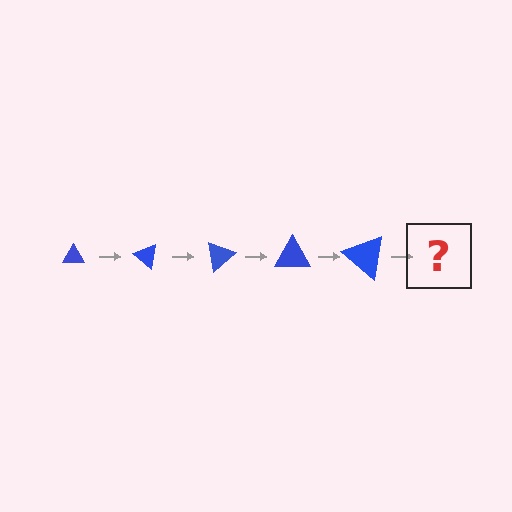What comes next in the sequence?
The next element should be a triangle, larger than the previous one and rotated 200 degrees from the start.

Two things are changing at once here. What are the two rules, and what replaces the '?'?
The two rules are that the triangle grows larger each step and it rotates 40 degrees each step. The '?' should be a triangle, larger than the previous one and rotated 200 degrees from the start.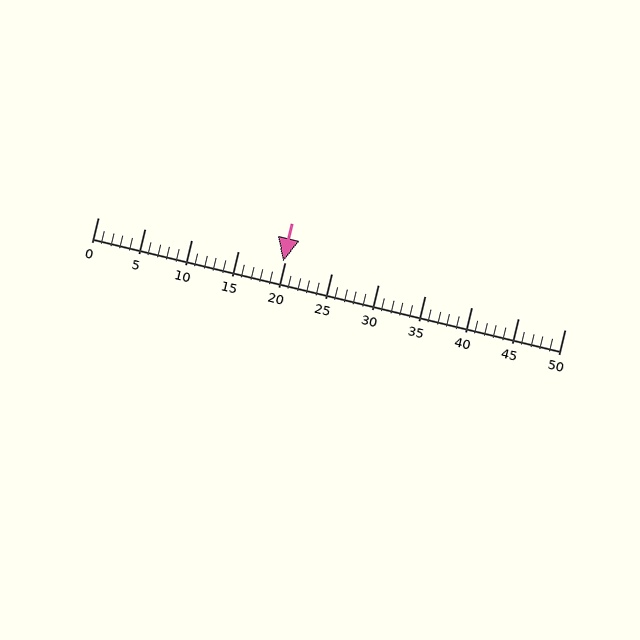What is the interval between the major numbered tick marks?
The major tick marks are spaced 5 units apart.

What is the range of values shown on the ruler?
The ruler shows values from 0 to 50.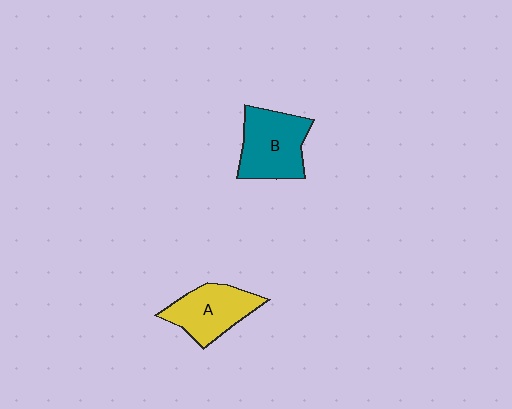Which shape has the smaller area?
Shape A (yellow).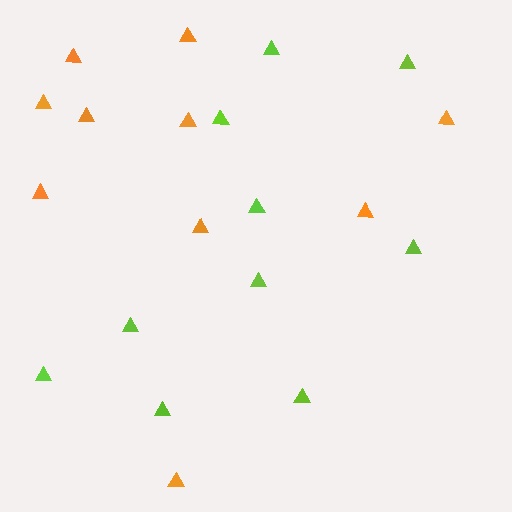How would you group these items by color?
There are 2 groups: one group of orange triangles (10) and one group of lime triangles (10).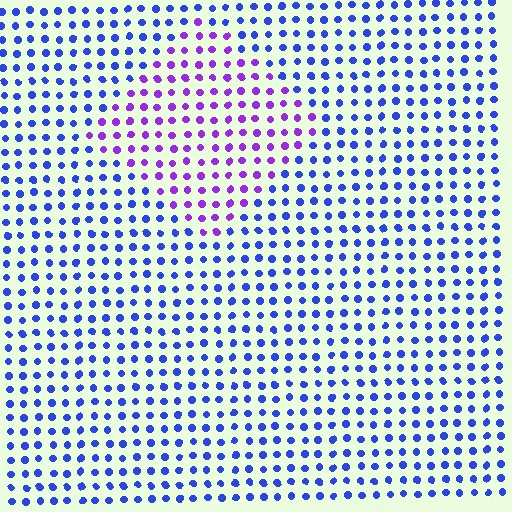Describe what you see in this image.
The image is filled with small blue elements in a uniform arrangement. A diamond-shaped region is visible where the elements are tinted to a slightly different hue, forming a subtle color boundary.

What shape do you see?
I see a diamond.